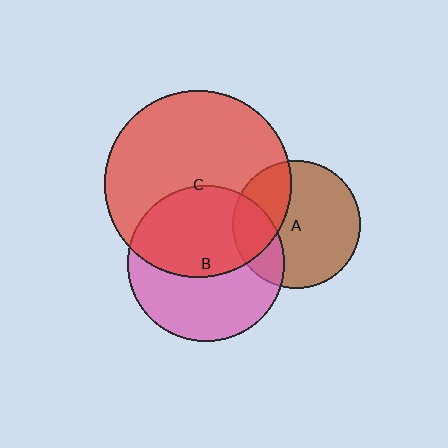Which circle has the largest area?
Circle C (red).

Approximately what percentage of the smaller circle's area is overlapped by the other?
Approximately 25%.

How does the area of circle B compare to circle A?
Approximately 1.5 times.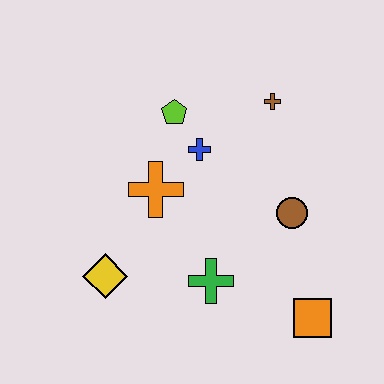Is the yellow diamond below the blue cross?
Yes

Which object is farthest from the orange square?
The lime pentagon is farthest from the orange square.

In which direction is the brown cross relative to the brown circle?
The brown cross is above the brown circle.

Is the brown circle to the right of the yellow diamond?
Yes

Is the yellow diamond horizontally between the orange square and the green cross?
No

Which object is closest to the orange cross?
The blue cross is closest to the orange cross.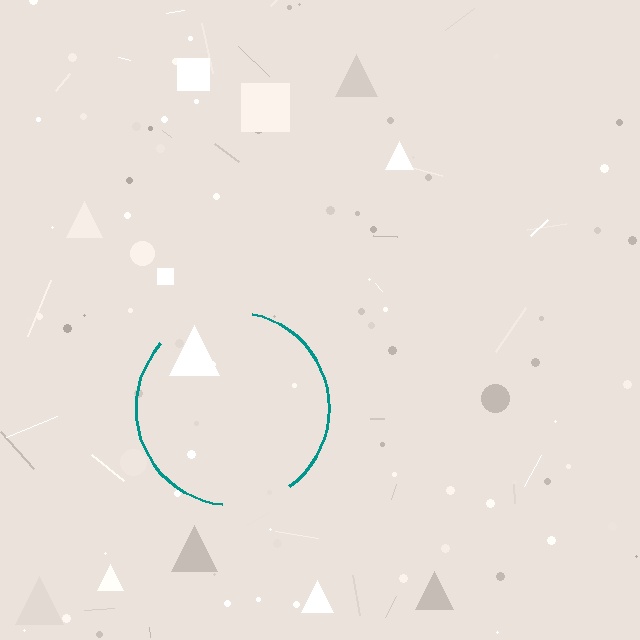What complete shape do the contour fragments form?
The contour fragments form a circle.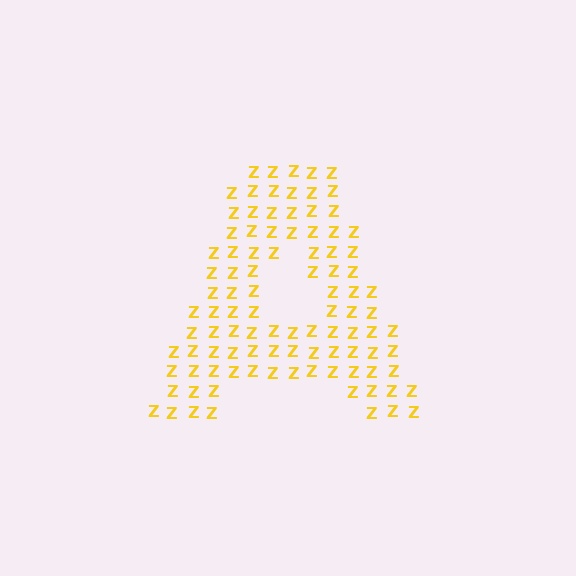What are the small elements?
The small elements are letter Z's.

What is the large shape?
The large shape is the letter A.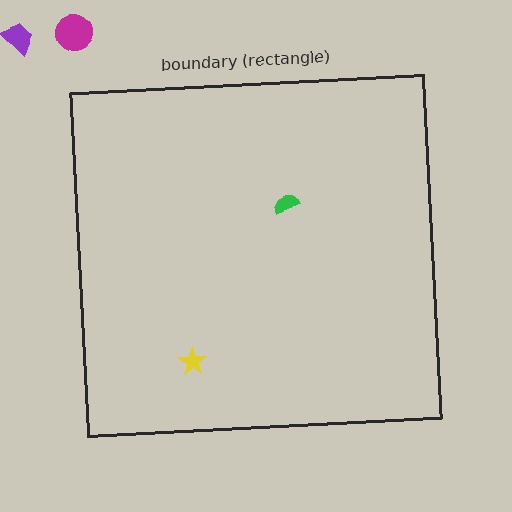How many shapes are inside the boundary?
2 inside, 2 outside.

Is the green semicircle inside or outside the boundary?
Inside.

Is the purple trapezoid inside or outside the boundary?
Outside.